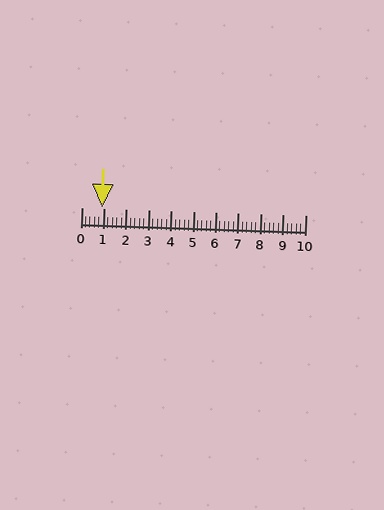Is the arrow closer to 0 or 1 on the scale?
The arrow is closer to 1.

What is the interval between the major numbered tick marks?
The major tick marks are spaced 1 units apart.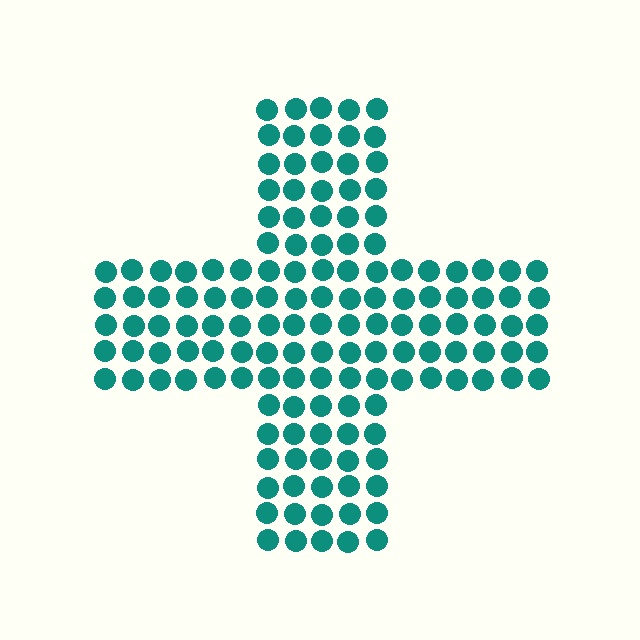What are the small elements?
The small elements are circles.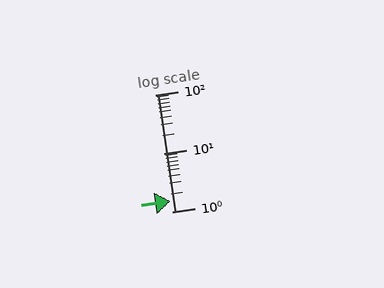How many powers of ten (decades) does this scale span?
The scale spans 2 decades, from 1 to 100.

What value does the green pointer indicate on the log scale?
The pointer indicates approximately 1.5.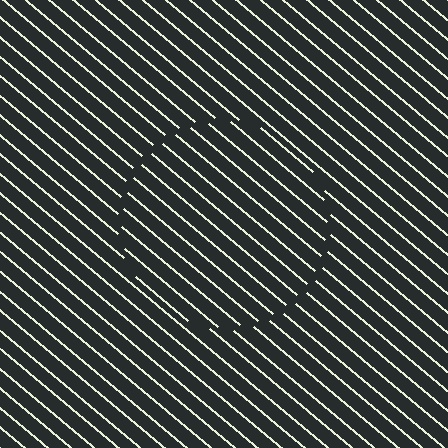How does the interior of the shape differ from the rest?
The interior of the shape contains the same grating, shifted by half a period — the contour is defined by the phase discontinuity where line-ends from the inner and outer gratings abut.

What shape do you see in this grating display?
An illusory circle. The interior of the shape contains the same grating, shifted by half a period — the contour is defined by the phase discontinuity where line-ends from the inner and outer gratings abut.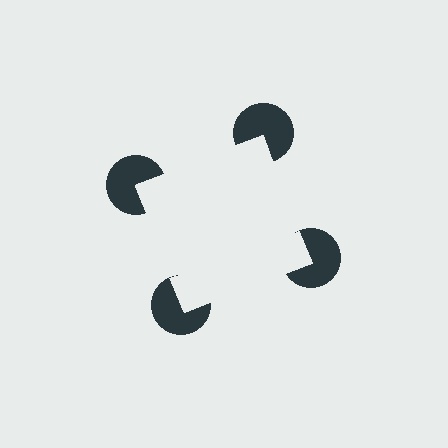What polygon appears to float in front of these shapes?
An illusory square — its edges are inferred from the aligned wedge cuts in the pac-man discs, not physically drawn.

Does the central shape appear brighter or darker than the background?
It typically appears slightly brighter than the background, even though no actual brightness change is drawn.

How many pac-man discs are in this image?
There are 4 — one at each vertex of the illusory square.